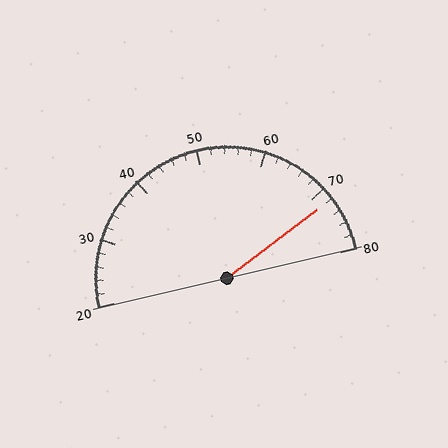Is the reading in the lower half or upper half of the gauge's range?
The reading is in the upper half of the range (20 to 80).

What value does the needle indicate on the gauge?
The needle indicates approximately 72.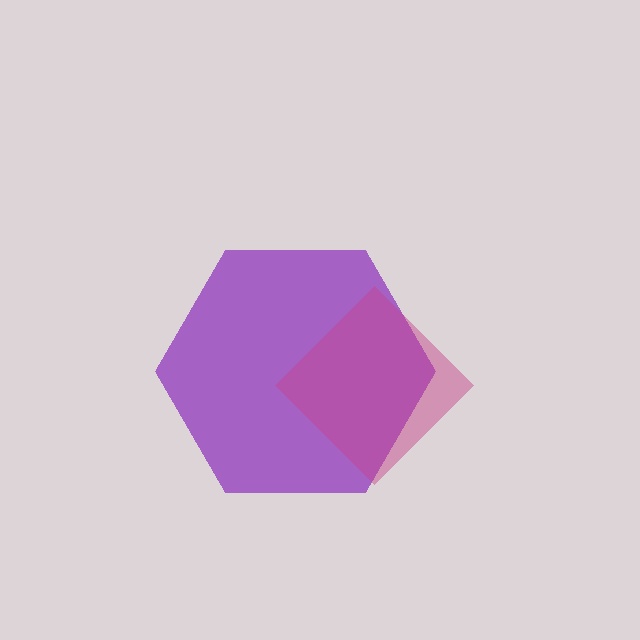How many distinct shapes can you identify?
There are 2 distinct shapes: a purple hexagon, a magenta diamond.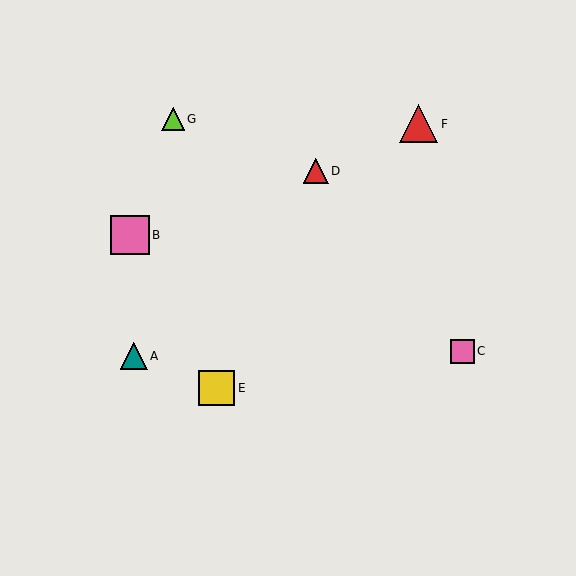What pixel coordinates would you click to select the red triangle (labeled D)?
Click at (316, 171) to select the red triangle D.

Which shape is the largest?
The pink square (labeled B) is the largest.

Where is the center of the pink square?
The center of the pink square is at (462, 351).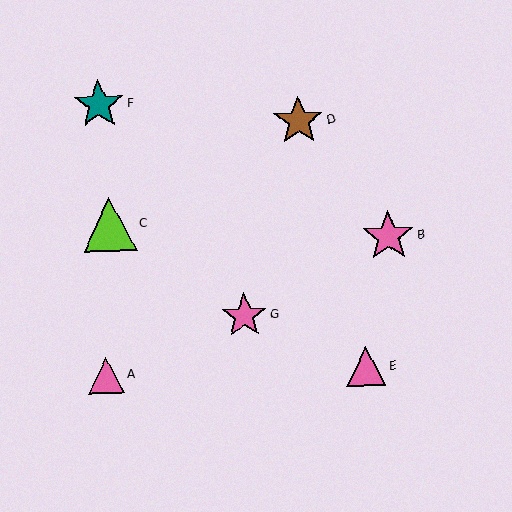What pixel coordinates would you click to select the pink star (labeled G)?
Click at (244, 316) to select the pink star G.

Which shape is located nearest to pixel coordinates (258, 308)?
The pink star (labeled G) at (244, 316) is nearest to that location.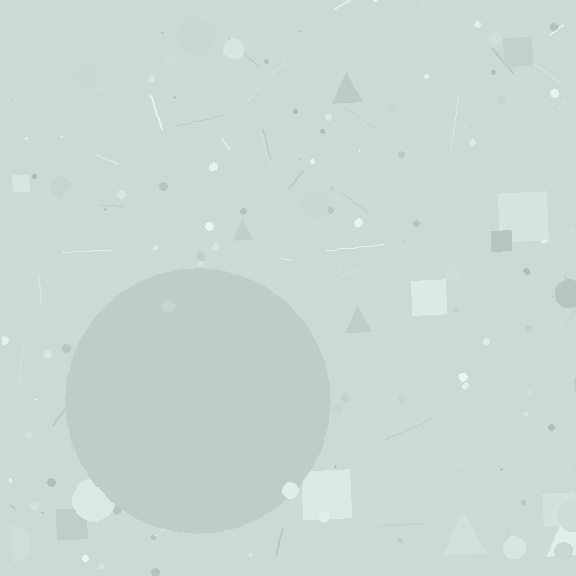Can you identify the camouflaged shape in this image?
The camouflaged shape is a circle.